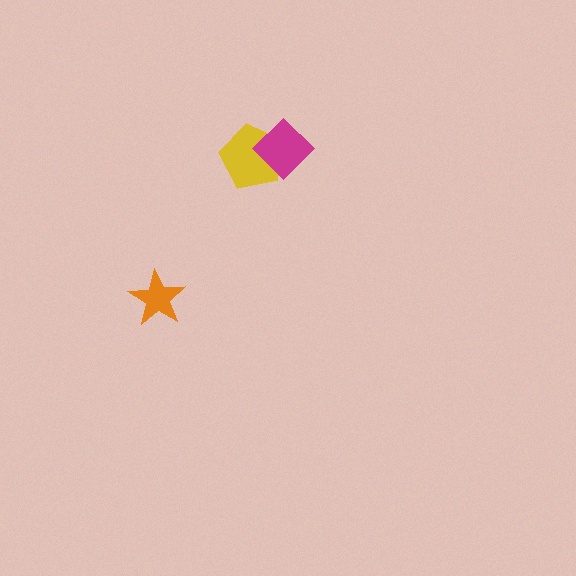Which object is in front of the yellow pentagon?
The magenta diamond is in front of the yellow pentagon.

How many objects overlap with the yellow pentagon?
1 object overlaps with the yellow pentagon.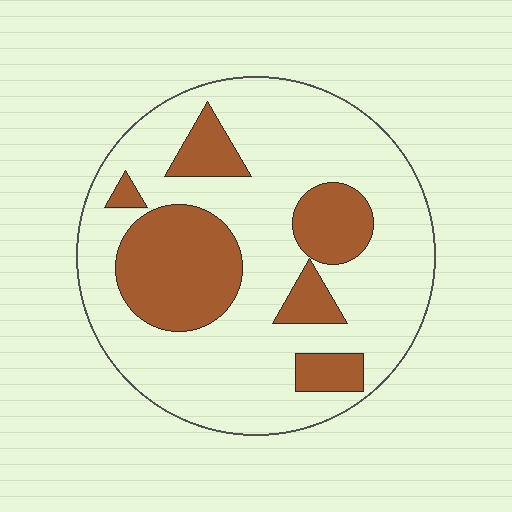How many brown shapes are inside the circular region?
6.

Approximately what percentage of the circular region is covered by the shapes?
Approximately 25%.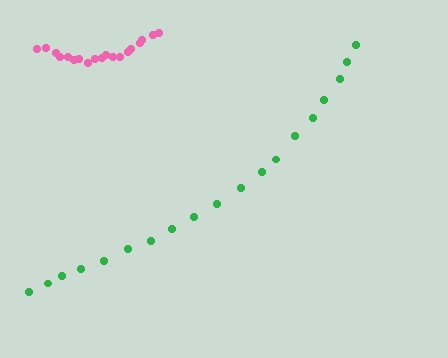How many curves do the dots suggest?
There are 2 distinct paths.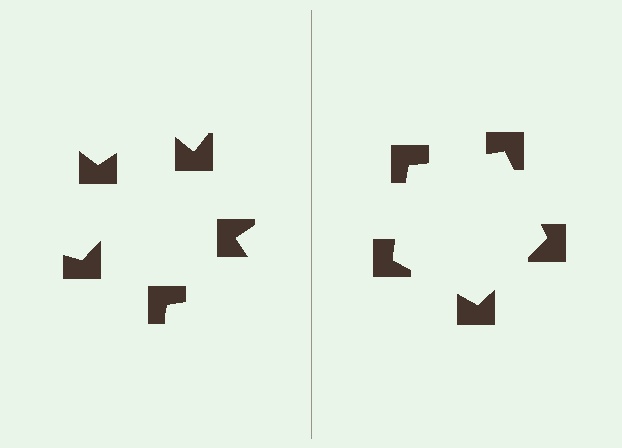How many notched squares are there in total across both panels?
10 — 5 on each side.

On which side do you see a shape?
An illusory pentagon appears on the right side. On the left side the wedge cuts are rotated, so no coherent shape forms.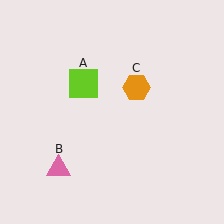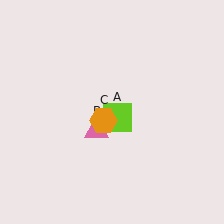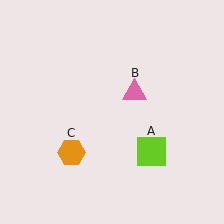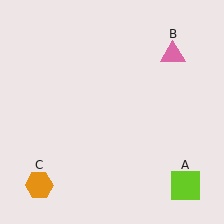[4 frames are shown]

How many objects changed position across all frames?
3 objects changed position: lime square (object A), pink triangle (object B), orange hexagon (object C).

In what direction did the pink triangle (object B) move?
The pink triangle (object B) moved up and to the right.